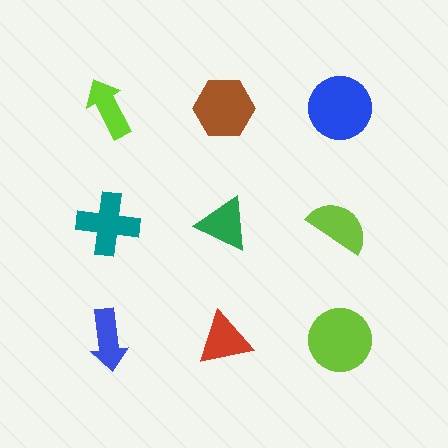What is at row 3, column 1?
A blue arrow.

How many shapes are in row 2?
3 shapes.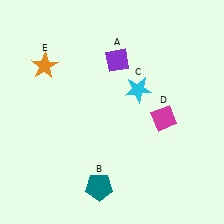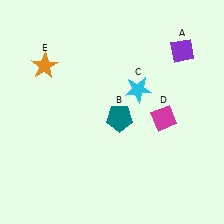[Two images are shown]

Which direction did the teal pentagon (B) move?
The teal pentagon (B) moved up.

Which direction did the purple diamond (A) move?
The purple diamond (A) moved right.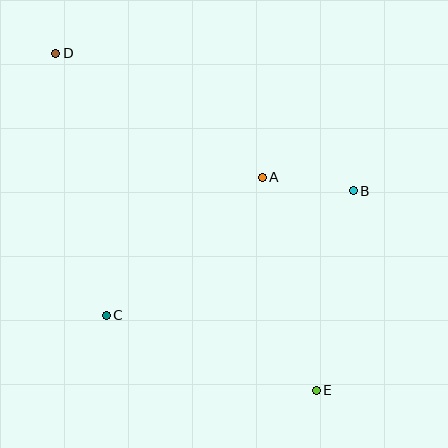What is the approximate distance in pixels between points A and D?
The distance between A and D is approximately 241 pixels.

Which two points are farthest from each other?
Points D and E are farthest from each other.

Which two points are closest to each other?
Points A and B are closest to each other.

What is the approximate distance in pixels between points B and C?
The distance between B and C is approximately 276 pixels.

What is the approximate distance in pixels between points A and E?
The distance between A and E is approximately 220 pixels.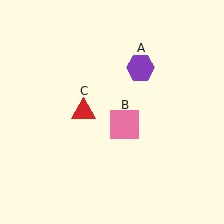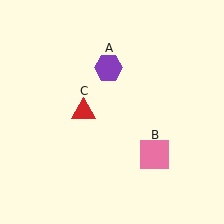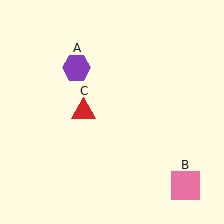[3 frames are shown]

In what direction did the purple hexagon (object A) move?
The purple hexagon (object A) moved left.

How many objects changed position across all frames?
2 objects changed position: purple hexagon (object A), pink square (object B).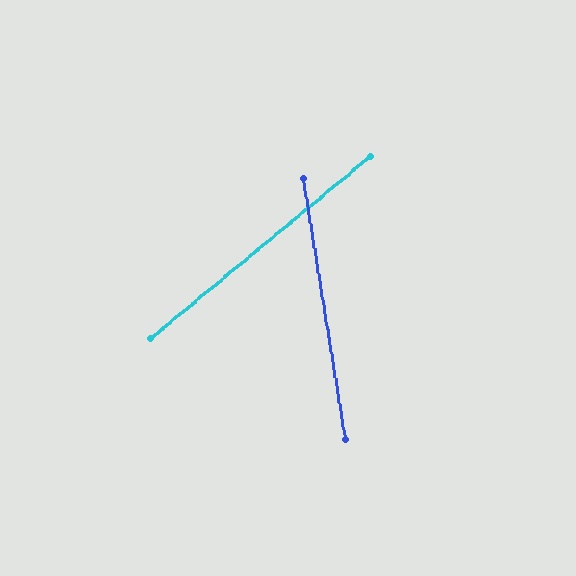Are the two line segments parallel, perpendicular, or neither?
Neither parallel nor perpendicular — they differ by about 59°.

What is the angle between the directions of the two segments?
Approximately 59 degrees.